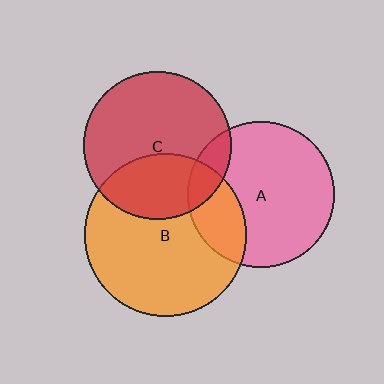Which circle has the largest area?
Circle B (orange).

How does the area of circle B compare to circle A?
Approximately 1.2 times.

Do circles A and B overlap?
Yes.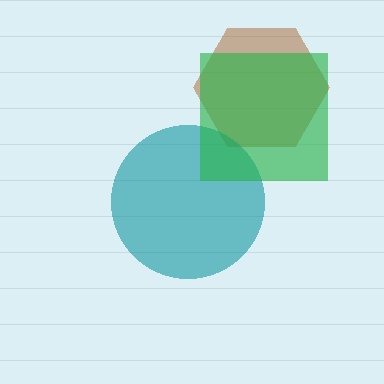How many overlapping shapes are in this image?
There are 3 overlapping shapes in the image.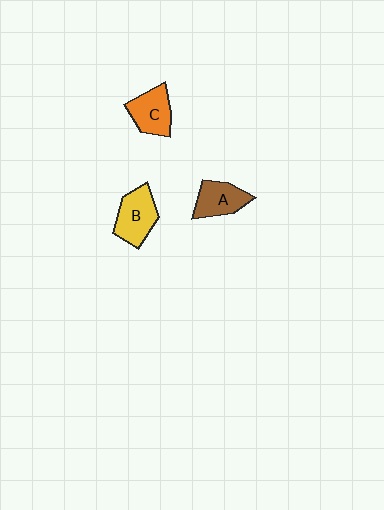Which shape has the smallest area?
Shape A (brown).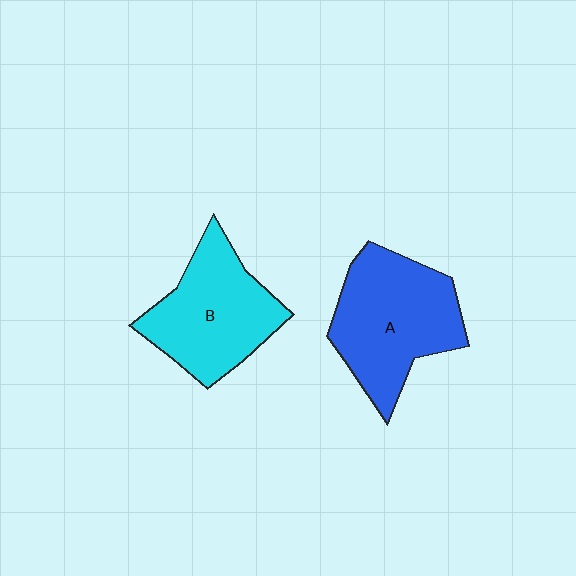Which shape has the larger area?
Shape A (blue).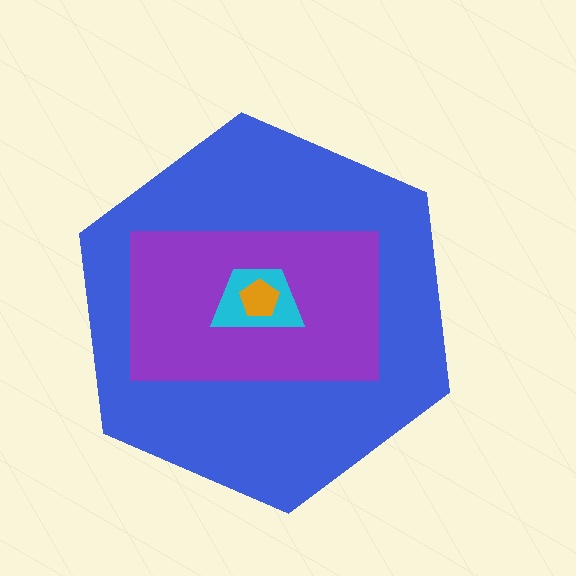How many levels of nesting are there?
4.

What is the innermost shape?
The orange pentagon.